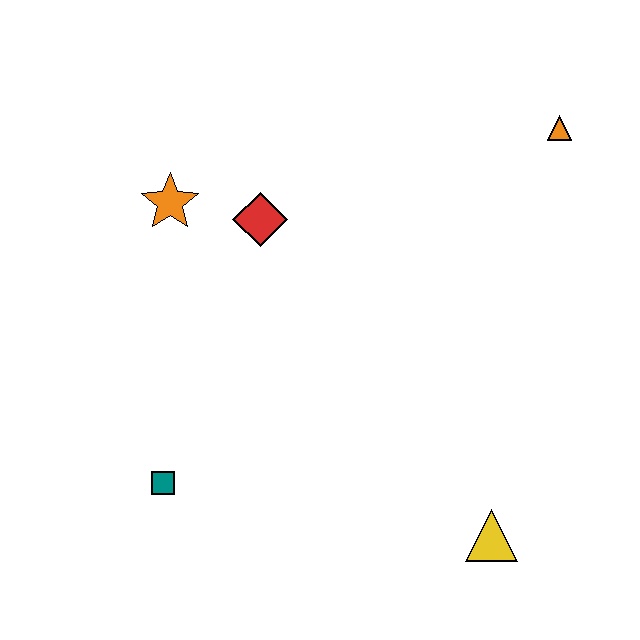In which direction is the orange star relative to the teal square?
The orange star is above the teal square.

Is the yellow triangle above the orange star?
No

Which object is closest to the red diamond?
The orange star is closest to the red diamond.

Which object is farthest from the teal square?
The orange triangle is farthest from the teal square.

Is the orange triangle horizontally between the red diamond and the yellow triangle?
No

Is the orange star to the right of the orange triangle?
No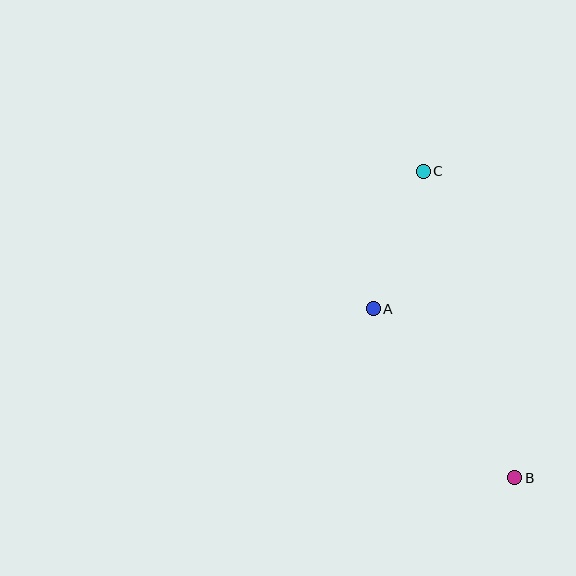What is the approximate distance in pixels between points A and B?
The distance between A and B is approximately 220 pixels.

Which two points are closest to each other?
Points A and C are closest to each other.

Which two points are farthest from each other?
Points B and C are farthest from each other.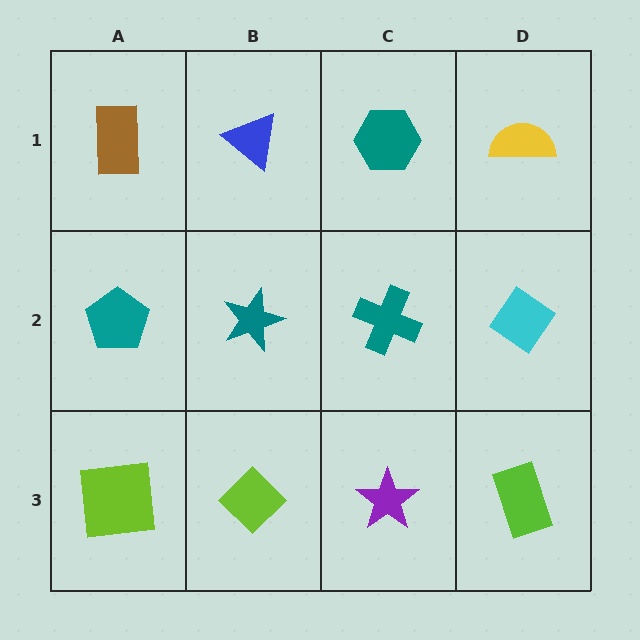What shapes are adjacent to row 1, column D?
A cyan diamond (row 2, column D), a teal hexagon (row 1, column C).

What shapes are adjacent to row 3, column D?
A cyan diamond (row 2, column D), a purple star (row 3, column C).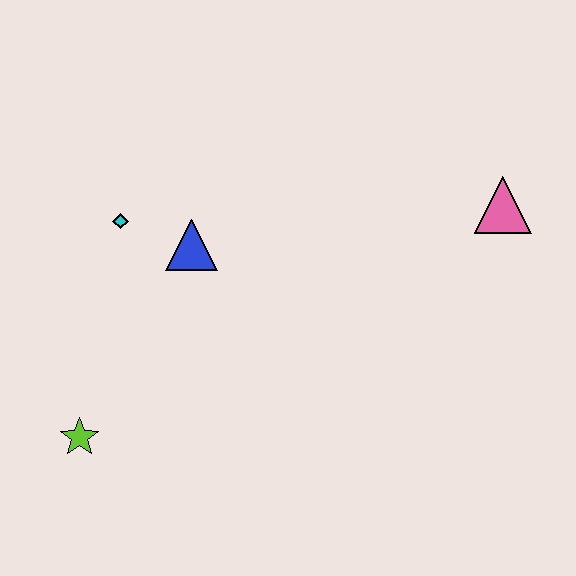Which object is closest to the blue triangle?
The cyan diamond is closest to the blue triangle.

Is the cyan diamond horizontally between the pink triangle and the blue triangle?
No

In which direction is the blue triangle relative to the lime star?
The blue triangle is above the lime star.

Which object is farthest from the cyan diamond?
The pink triangle is farthest from the cyan diamond.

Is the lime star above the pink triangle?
No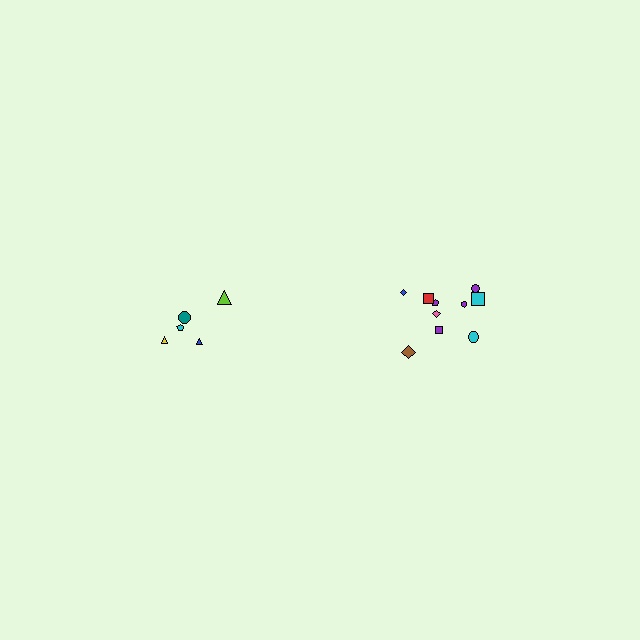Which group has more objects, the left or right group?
The right group.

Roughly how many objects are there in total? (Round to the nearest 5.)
Roughly 15 objects in total.